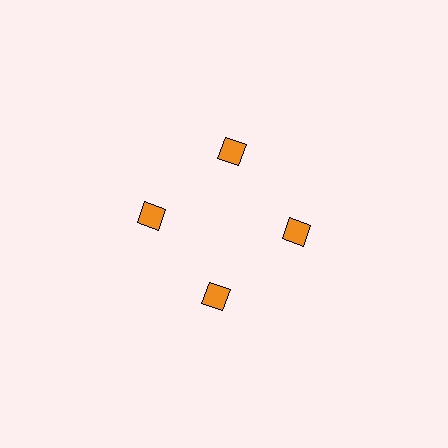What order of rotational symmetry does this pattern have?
This pattern has 4-fold rotational symmetry.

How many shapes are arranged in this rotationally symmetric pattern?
There are 4 shapes, arranged in 4 groups of 1.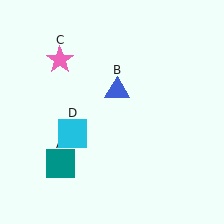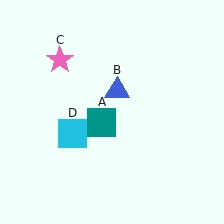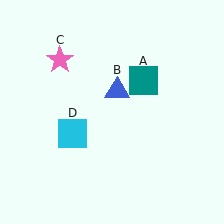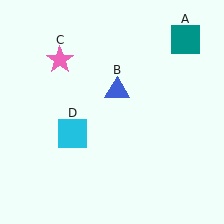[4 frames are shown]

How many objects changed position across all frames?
1 object changed position: teal square (object A).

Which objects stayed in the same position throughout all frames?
Blue triangle (object B) and pink star (object C) and cyan square (object D) remained stationary.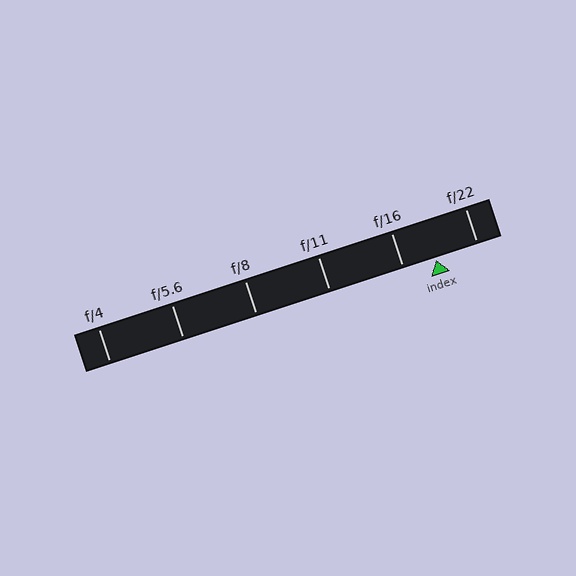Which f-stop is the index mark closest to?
The index mark is closest to f/16.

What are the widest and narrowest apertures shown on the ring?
The widest aperture shown is f/4 and the narrowest is f/22.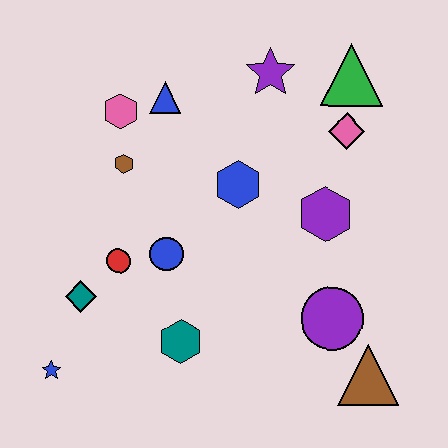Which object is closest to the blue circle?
The red circle is closest to the blue circle.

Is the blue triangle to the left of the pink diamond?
Yes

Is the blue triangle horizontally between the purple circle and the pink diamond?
No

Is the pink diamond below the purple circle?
No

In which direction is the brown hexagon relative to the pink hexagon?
The brown hexagon is below the pink hexagon.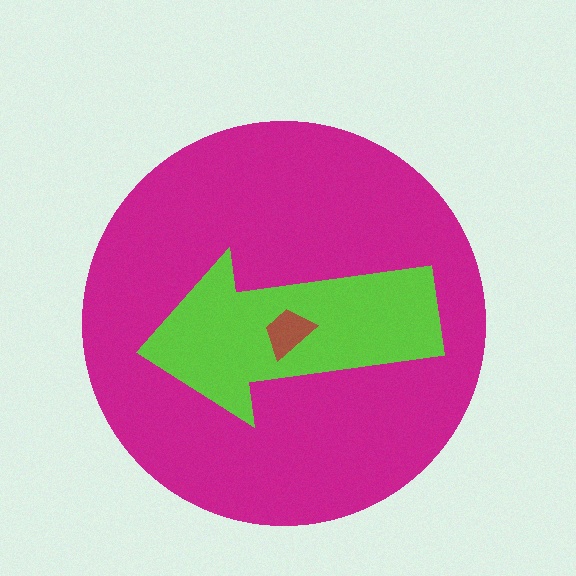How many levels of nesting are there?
3.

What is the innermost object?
The brown trapezoid.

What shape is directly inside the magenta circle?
The lime arrow.